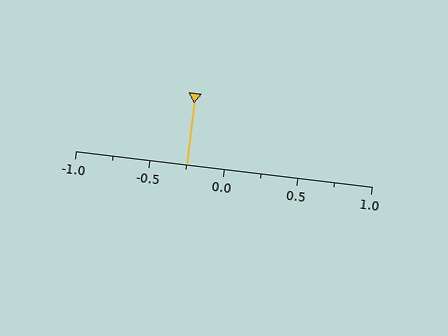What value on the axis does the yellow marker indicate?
The marker indicates approximately -0.25.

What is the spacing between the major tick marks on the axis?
The major ticks are spaced 0.5 apart.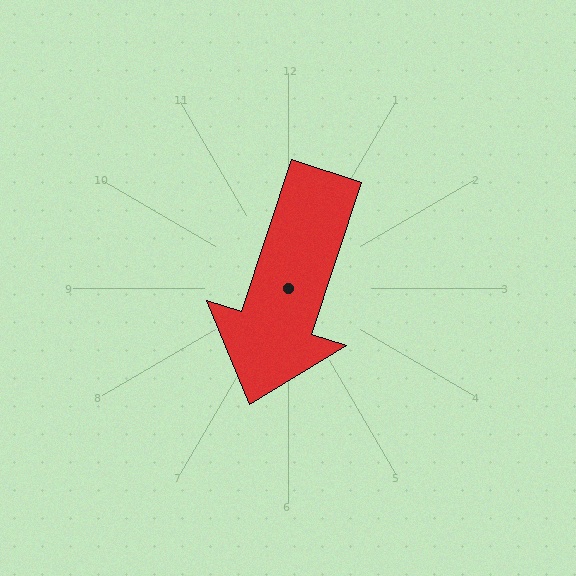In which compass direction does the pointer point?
South.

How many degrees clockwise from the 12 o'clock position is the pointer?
Approximately 198 degrees.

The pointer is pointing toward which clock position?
Roughly 7 o'clock.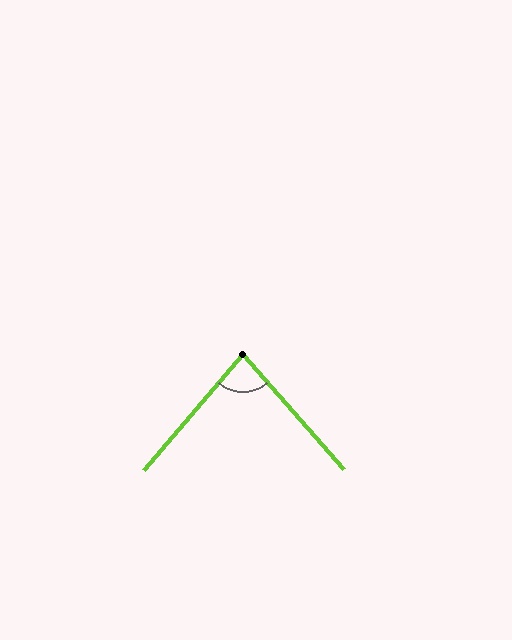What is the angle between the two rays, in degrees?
Approximately 82 degrees.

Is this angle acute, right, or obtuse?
It is acute.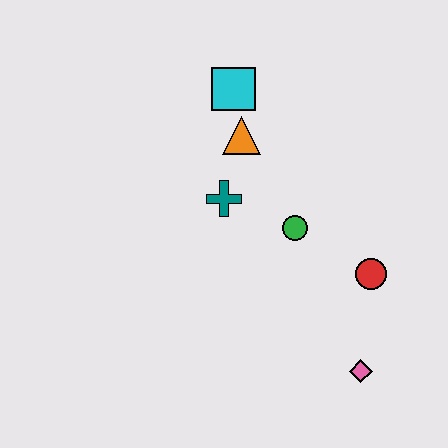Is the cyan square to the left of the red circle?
Yes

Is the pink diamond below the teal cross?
Yes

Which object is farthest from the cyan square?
The pink diamond is farthest from the cyan square.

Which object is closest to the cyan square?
The orange triangle is closest to the cyan square.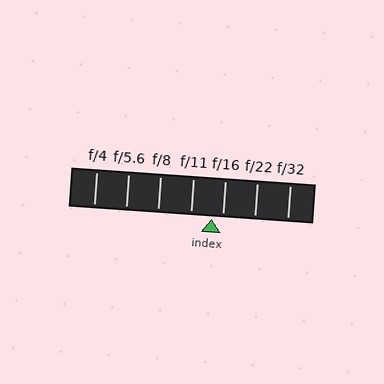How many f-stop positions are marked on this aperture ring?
There are 7 f-stop positions marked.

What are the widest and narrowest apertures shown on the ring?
The widest aperture shown is f/4 and the narrowest is f/32.